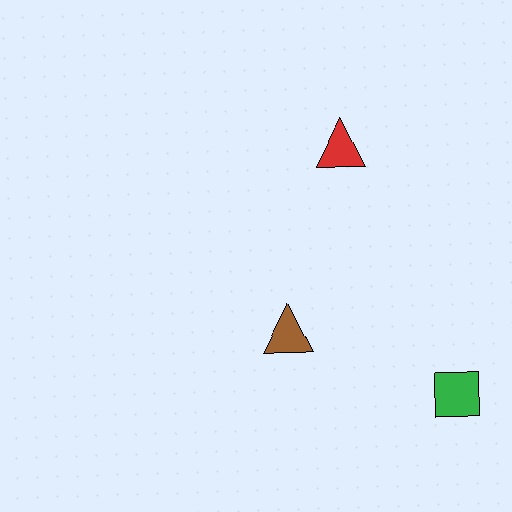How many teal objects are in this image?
There are no teal objects.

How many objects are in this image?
There are 3 objects.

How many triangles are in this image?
There are 2 triangles.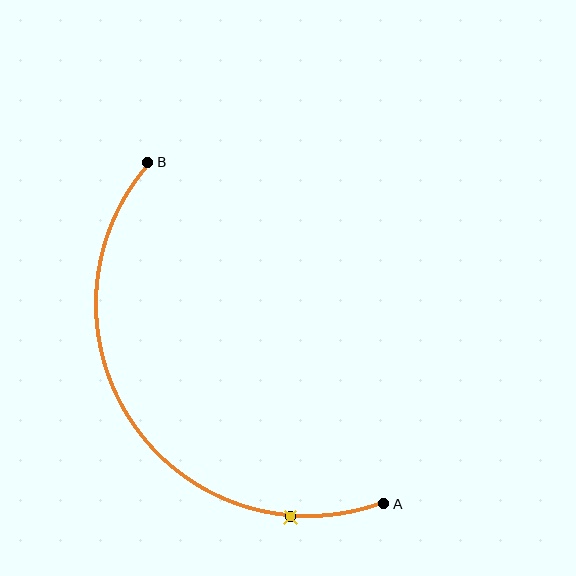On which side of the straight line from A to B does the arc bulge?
The arc bulges below and to the left of the straight line connecting A and B.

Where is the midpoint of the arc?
The arc midpoint is the point on the curve farthest from the straight line joining A and B. It sits below and to the left of that line.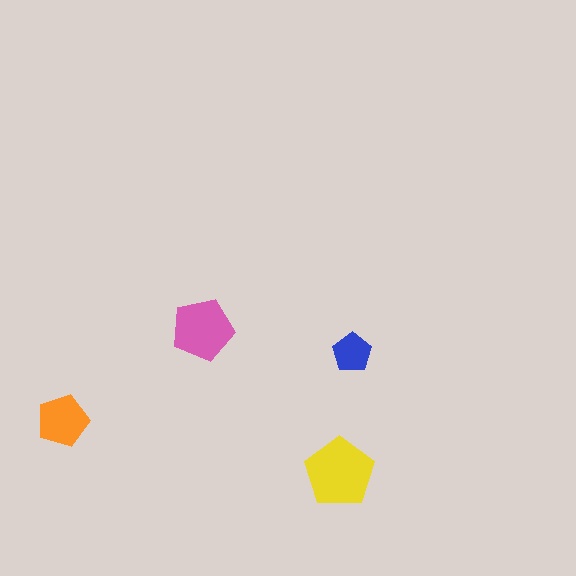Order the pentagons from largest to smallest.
the yellow one, the pink one, the orange one, the blue one.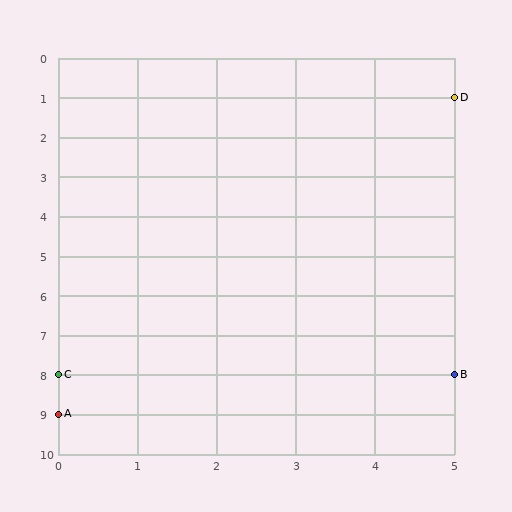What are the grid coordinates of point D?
Point D is at grid coordinates (5, 1).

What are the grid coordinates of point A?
Point A is at grid coordinates (0, 9).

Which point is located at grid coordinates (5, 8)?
Point B is at (5, 8).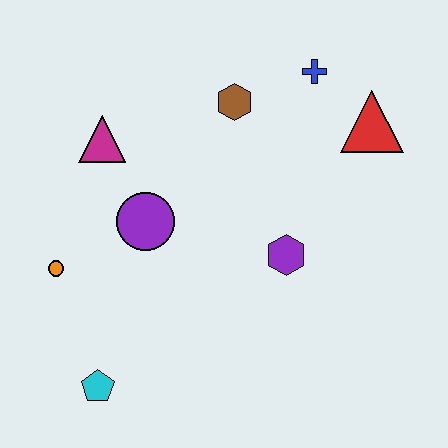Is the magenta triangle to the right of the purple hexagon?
No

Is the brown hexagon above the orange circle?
Yes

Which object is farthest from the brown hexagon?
The cyan pentagon is farthest from the brown hexagon.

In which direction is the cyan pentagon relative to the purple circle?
The cyan pentagon is below the purple circle.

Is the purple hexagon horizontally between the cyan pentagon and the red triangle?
Yes